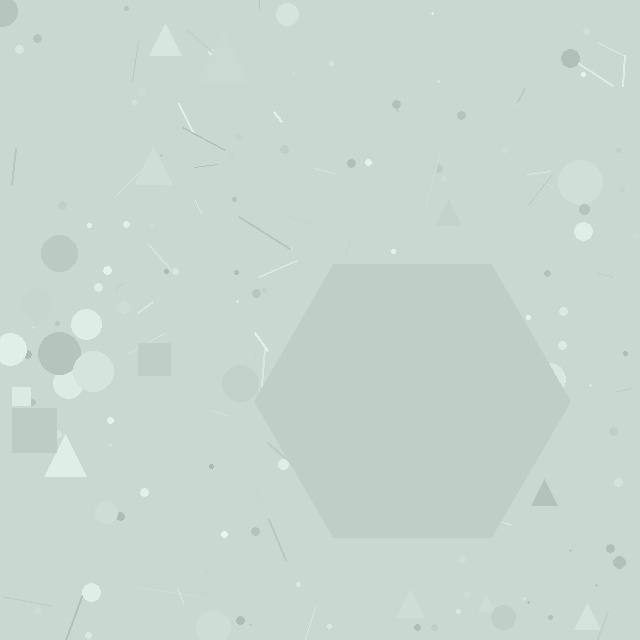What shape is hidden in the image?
A hexagon is hidden in the image.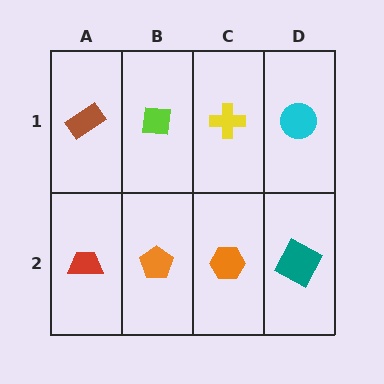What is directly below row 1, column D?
A teal square.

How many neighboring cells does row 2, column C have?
3.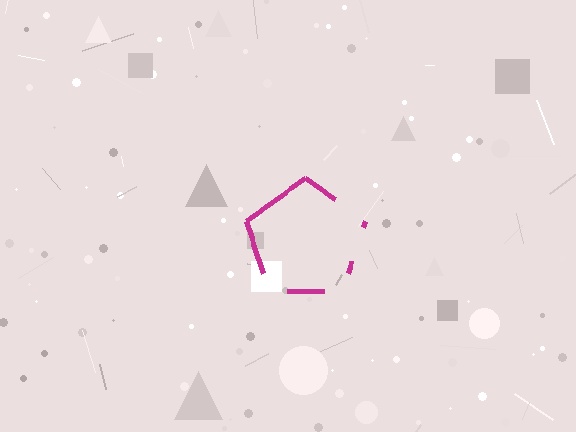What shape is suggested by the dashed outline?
The dashed outline suggests a pentagon.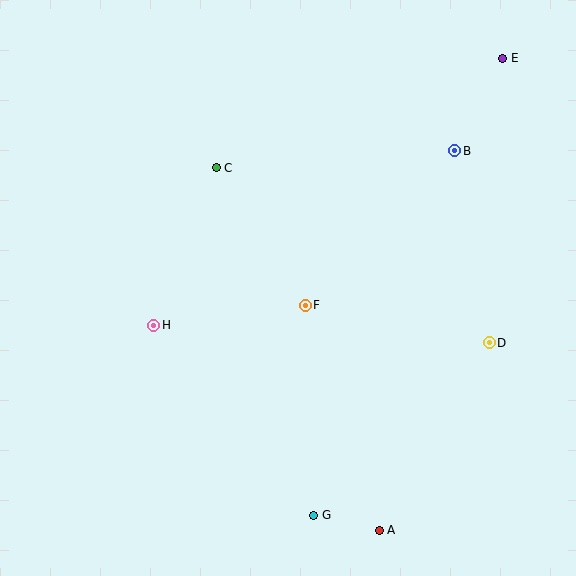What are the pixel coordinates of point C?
Point C is at (216, 168).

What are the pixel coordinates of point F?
Point F is at (305, 305).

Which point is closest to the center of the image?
Point F at (305, 305) is closest to the center.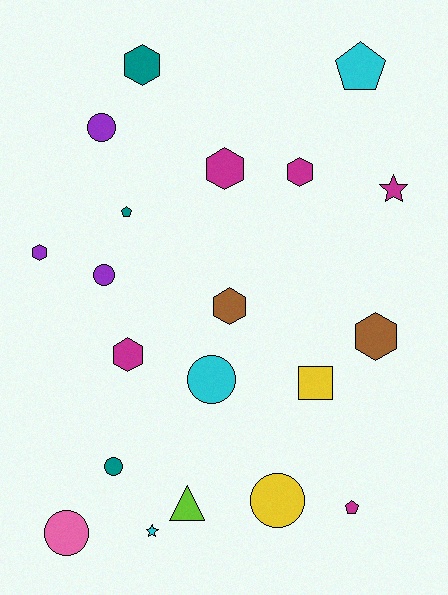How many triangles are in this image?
There is 1 triangle.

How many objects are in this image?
There are 20 objects.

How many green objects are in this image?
There are no green objects.